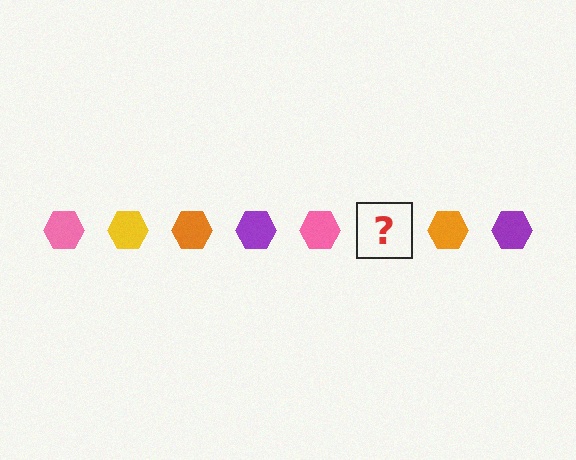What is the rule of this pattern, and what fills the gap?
The rule is that the pattern cycles through pink, yellow, orange, purple hexagons. The gap should be filled with a yellow hexagon.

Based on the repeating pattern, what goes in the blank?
The blank should be a yellow hexagon.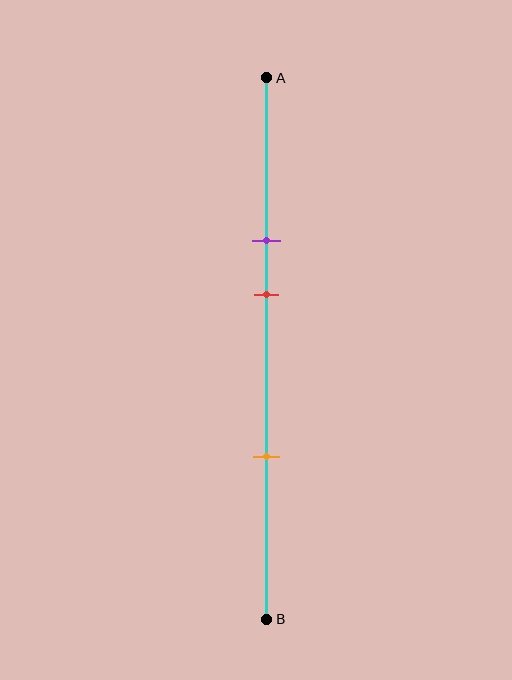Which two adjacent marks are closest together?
The purple and red marks are the closest adjacent pair.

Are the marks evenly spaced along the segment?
No, the marks are not evenly spaced.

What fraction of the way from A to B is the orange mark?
The orange mark is approximately 70% (0.7) of the way from A to B.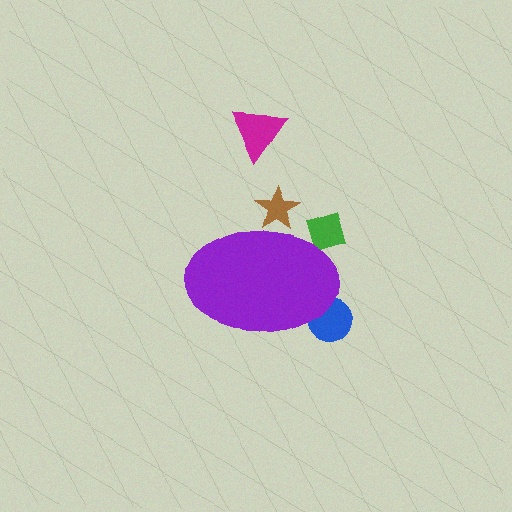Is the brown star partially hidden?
Yes, the brown star is partially hidden behind the purple ellipse.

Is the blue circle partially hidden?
Yes, the blue circle is partially hidden behind the purple ellipse.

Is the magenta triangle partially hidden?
No, the magenta triangle is fully visible.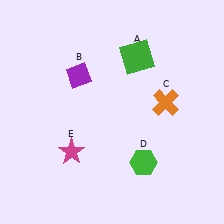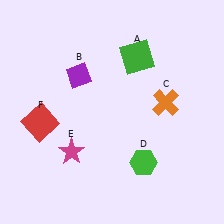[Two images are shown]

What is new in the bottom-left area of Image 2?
A red square (F) was added in the bottom-left area of Image 2.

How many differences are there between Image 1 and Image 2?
There is 1 difference between the two images.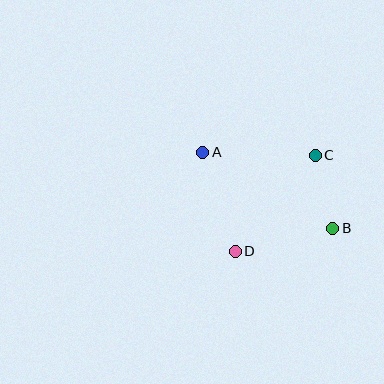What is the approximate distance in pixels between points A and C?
The distance between A and C is approximately 113 pixels.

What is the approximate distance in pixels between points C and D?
The distance between C and D is approximately 125 pixels.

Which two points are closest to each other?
Points B and C are closest to each other.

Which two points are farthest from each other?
Points A and B are farthest from each other.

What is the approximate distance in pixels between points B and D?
The distance between B and D is approximately 101 pixels.